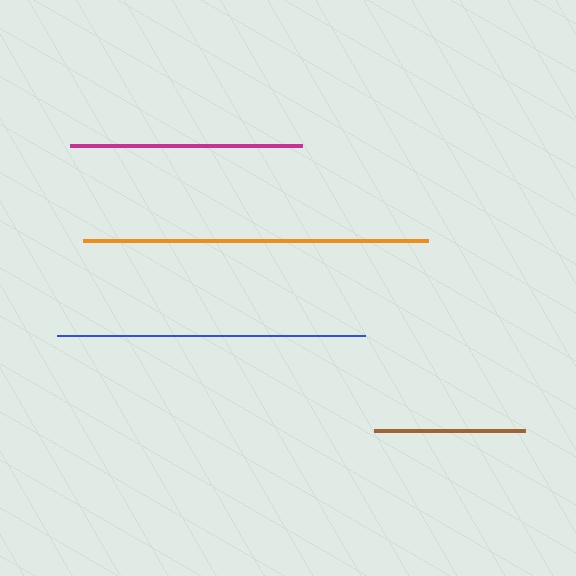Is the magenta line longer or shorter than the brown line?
The magenta line is longer than the brown line.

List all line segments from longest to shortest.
From longest to shortest: orange, blue, magenta, brown.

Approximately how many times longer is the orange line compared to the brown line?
The orange line is approximately 2.3 times the length of the brown line.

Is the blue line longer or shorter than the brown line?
The blue line is longer than the brown line.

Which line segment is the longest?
The orange line is the longest at approximately 344 pixels.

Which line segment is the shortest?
The brown line is the shortest at approximately 151 pixels.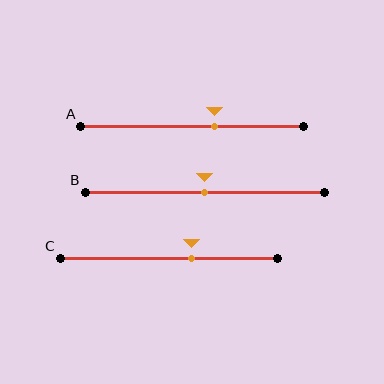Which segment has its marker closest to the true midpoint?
Segment B has its marker closest to the true midpoint.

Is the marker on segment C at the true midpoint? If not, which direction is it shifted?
No, the marker on segment C is shifted to the right by about 10% of the segment length.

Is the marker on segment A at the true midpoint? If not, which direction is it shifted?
No, the marker on segment A is shifted to the right by about 10% of the segment length.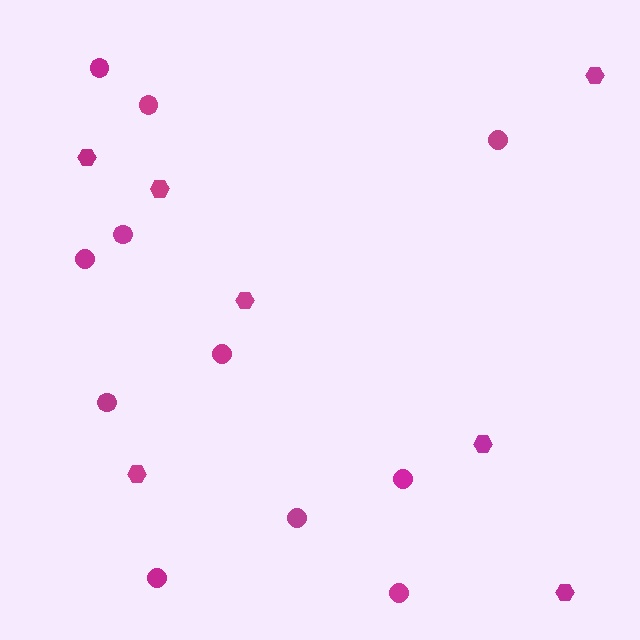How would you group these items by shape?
There are 2 groups: one group of hexagons (7) and one group of circles (11).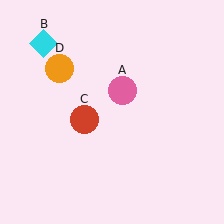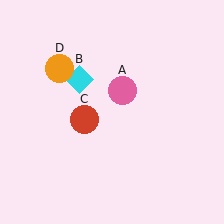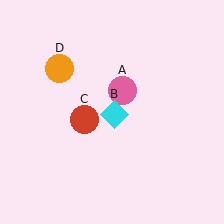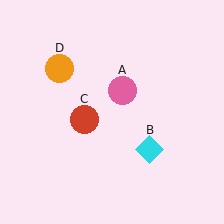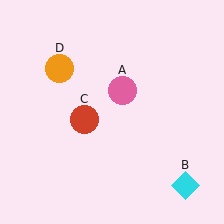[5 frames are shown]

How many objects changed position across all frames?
1 object changed position: cyan diamond (object B).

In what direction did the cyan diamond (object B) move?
The cyan diamond (object B) moved down and to the right.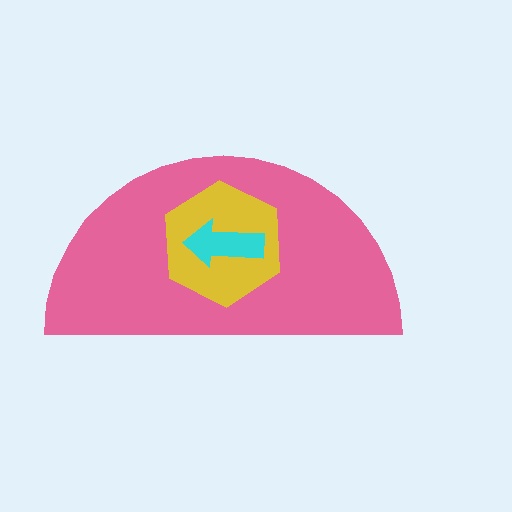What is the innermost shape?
The cyan arrow.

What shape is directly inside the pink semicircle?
The yellow hexagon.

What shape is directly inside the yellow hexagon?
The cyan arrow.